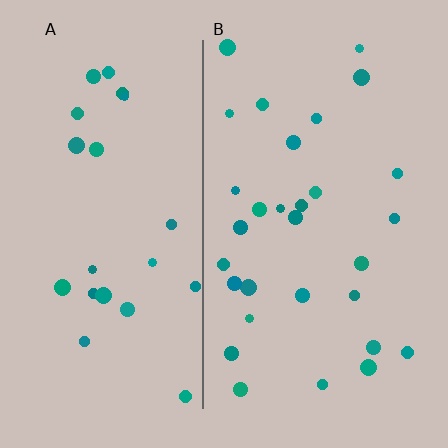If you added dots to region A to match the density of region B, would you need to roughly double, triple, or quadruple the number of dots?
Approximately double.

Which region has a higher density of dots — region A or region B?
B (the right).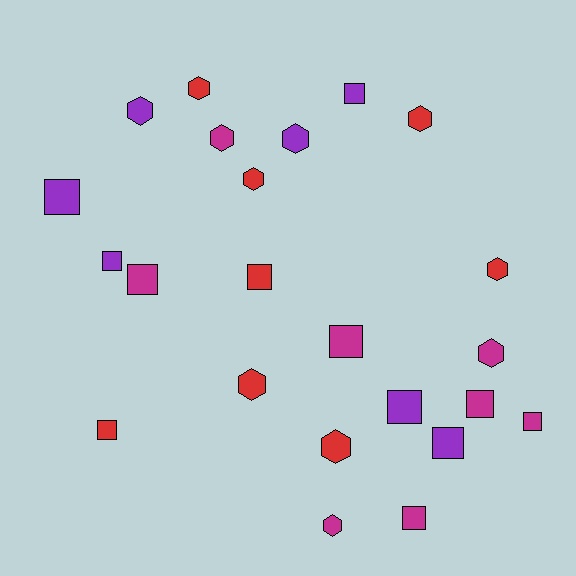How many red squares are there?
There are 2 red squares.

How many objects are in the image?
There are 23 objects.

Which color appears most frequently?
Magenta, with 8 objects.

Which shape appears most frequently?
Square, with 12 objects.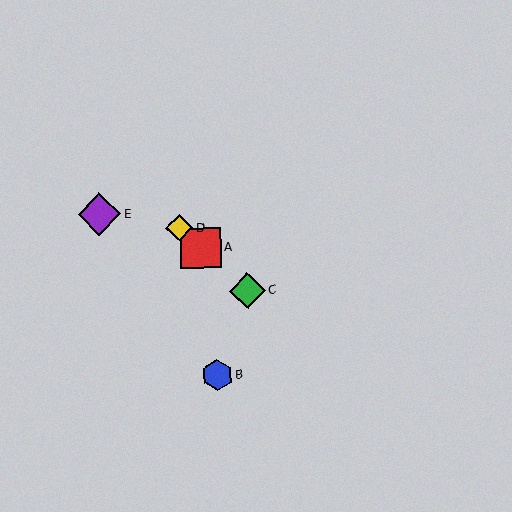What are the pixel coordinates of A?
Object A is at (201, 248).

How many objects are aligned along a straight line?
3 objects (A, C, D) are aligned along a straight line.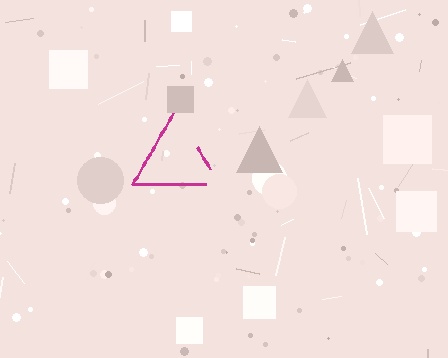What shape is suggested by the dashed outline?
The dashed outline suggests a triangle.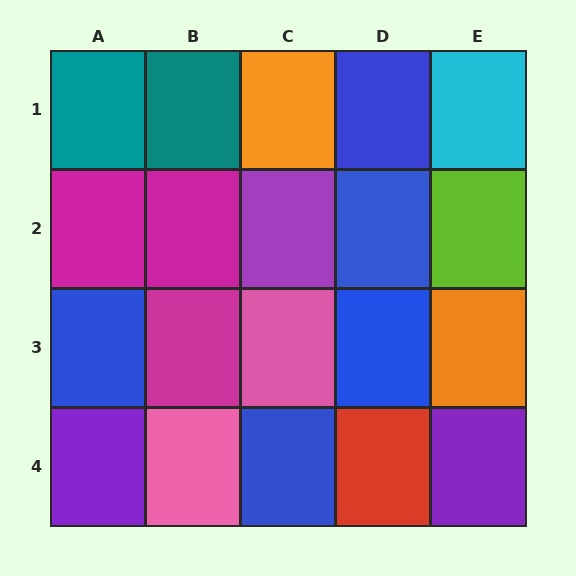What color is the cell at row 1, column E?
Cyan.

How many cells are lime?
1 cell is lime.